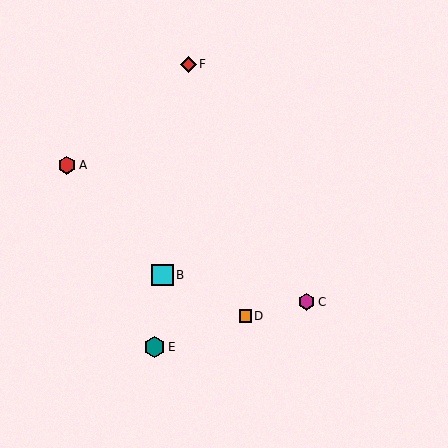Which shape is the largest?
The teal hexagon (labeled E) is the largest.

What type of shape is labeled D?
Shape D is an orange square.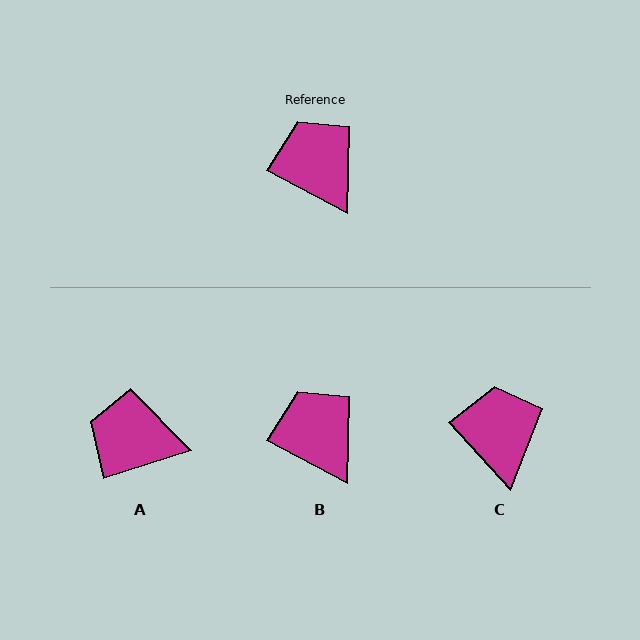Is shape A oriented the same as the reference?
No, it is off by about 46 degrees.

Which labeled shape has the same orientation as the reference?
B.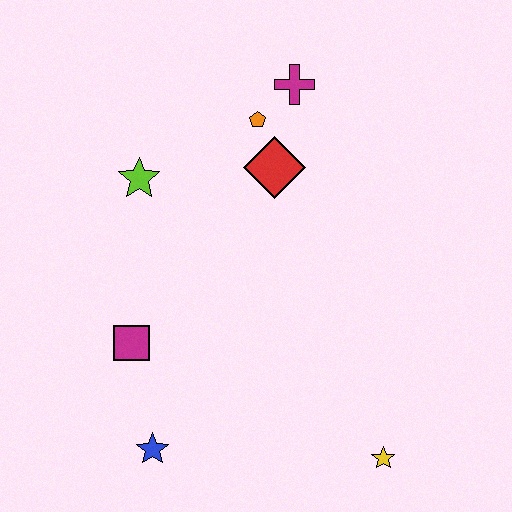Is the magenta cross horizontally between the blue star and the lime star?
No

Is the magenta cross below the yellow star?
No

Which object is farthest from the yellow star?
The magenta cross is farthest from the yellow star.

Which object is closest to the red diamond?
The orange pentagon is closest to the red diamond.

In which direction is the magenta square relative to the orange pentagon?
The magenta square is below the orange pentagon.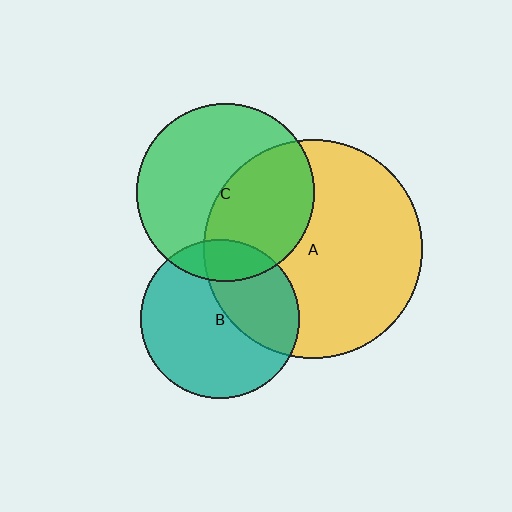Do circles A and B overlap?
Yes.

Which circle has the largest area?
Circle A (yellow).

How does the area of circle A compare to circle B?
Approximately 1.9 times.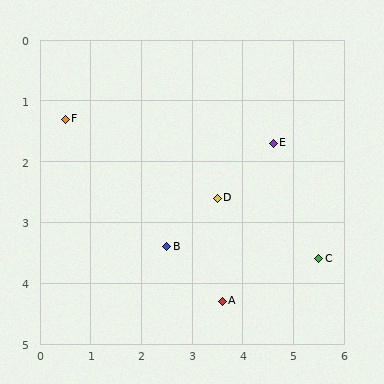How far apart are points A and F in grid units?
Points A and F are about 4.3 grid units apart.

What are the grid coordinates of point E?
Point E is at approximately (4.6, 1.7).